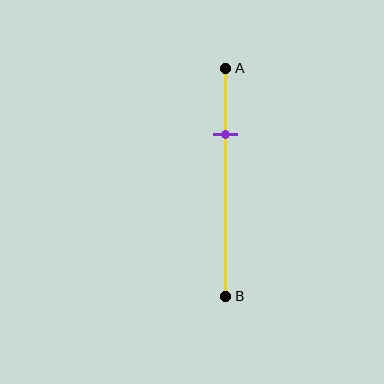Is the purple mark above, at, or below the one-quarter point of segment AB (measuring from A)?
The purple mark is below the one-quarter point of segment AB.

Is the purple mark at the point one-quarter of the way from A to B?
No, the mark is at about 30% from A, not at the 25% one-quarter point.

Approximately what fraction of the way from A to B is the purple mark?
The purple mark is approximately 30% of the way from A to B.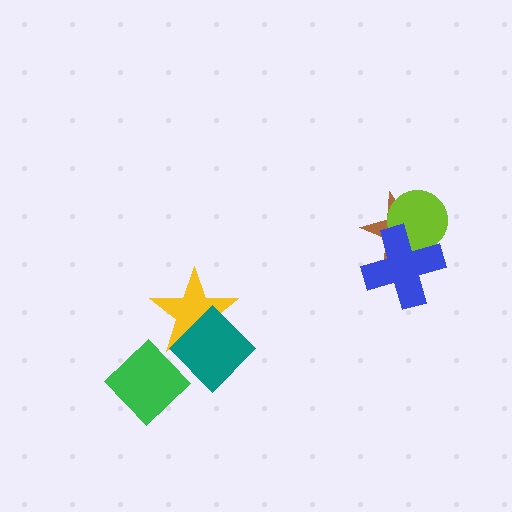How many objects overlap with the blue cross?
2 objects overlap with the blue cross.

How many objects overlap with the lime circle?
2 objects overlap with the lime circle.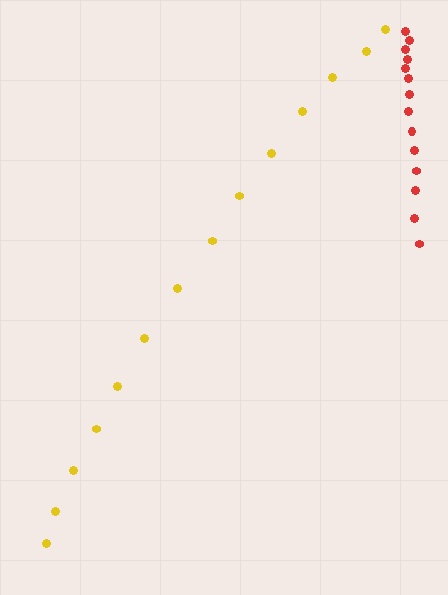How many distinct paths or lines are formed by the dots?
There are 2 distinct paths.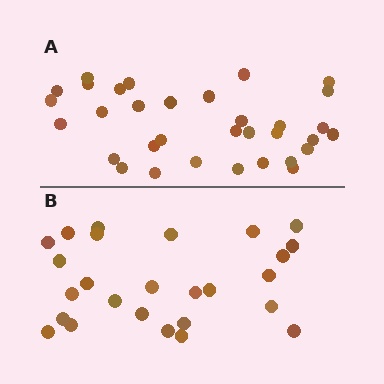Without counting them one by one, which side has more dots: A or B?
Region A (the top region) has more dots.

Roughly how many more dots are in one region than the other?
Region A has roughly 8 or so more dots than region B.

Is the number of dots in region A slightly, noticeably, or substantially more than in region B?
Region A has noticeably more, but not dramatically so. The ratio is roughly 1.3 to 1.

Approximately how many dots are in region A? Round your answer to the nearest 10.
About 30 dots. (The exact count is 33, which rounds to 30.)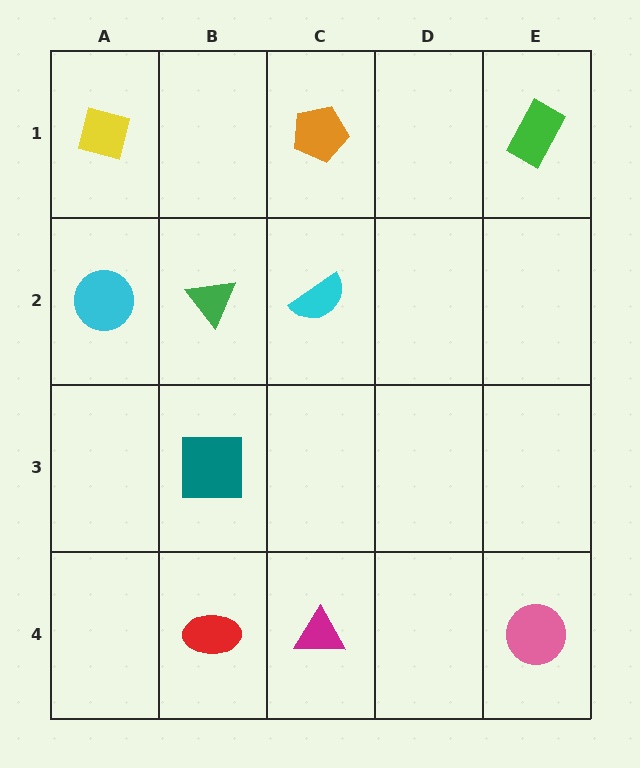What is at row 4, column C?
A magenta triangle.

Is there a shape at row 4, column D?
No, that cell is empty.